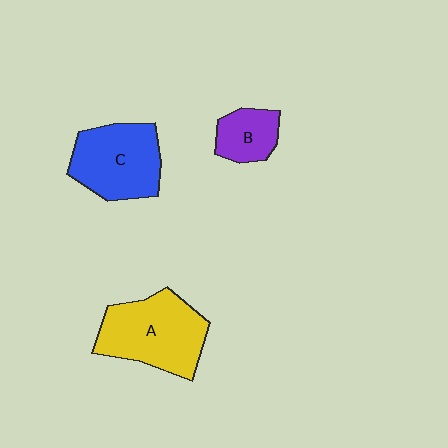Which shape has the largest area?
Shape A (yellow).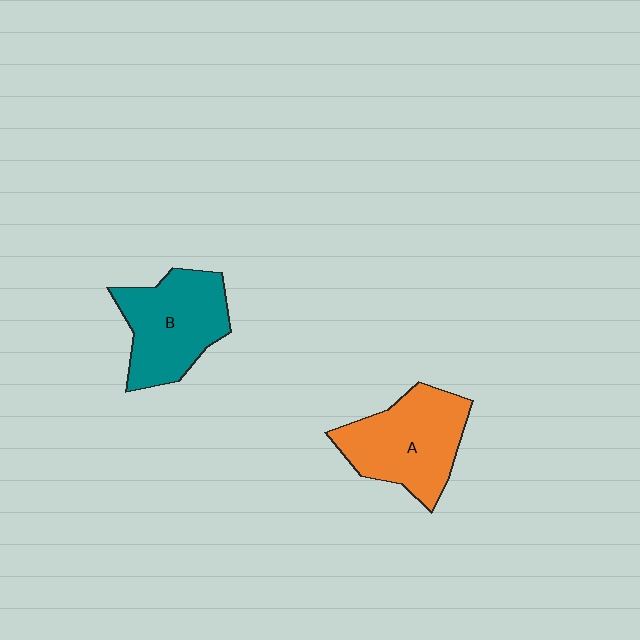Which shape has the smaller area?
Shape B (teal).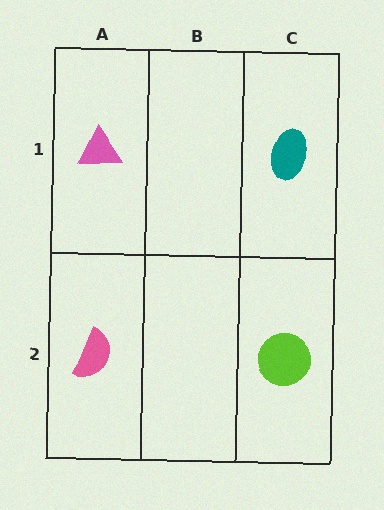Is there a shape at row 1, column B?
No, that cell is empty.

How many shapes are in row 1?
2 shapes.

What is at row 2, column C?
A lime circle.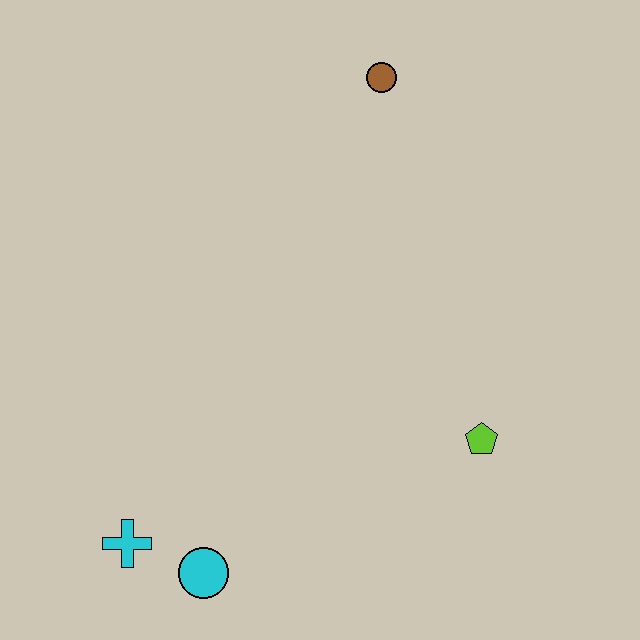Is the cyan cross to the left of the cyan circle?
Yes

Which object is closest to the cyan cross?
The cyan circle is closest to the cyan cross.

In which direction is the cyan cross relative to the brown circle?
The cyan cross is below the brown circle.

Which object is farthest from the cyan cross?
The brown circle is farthest from the cyan cross.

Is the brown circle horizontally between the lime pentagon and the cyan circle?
Yes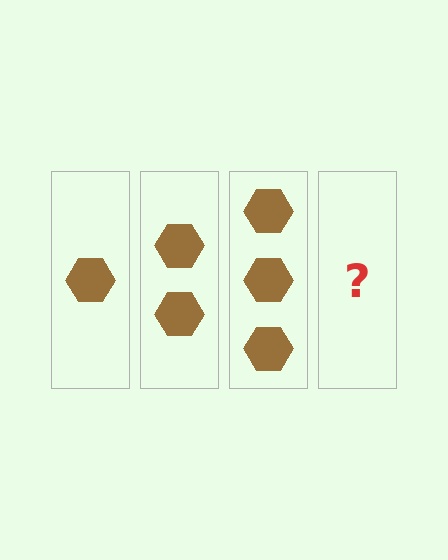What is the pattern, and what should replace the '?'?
The pattern is that each step adds one more hexagon. The '?' should be 4 hexagons.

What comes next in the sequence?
The next element should be 4 hexagons.